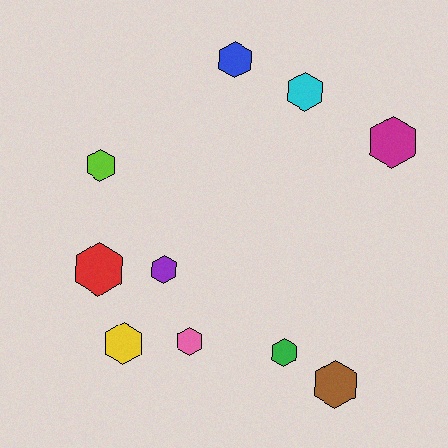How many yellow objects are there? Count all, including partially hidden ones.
There is 1 yellow object.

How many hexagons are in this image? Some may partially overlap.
There are 10 hexagons.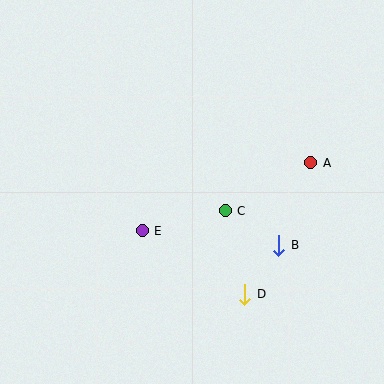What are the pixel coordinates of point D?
Point D is at (245, 294).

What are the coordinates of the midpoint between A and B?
The midpoint between A and B is at (295, 204).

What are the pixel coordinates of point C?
Point C is at (225, 211).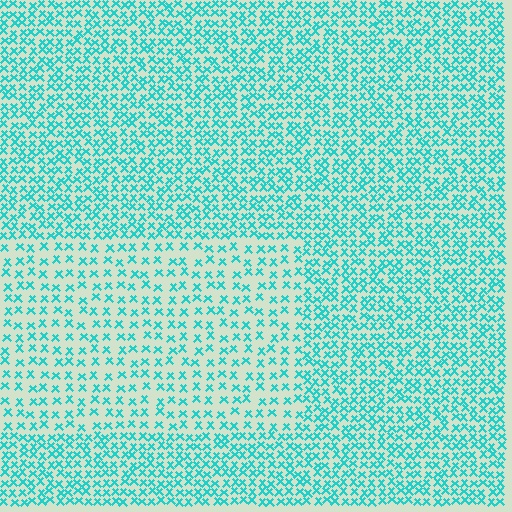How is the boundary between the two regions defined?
The boundary is defined by a change in element density (approximately 1.9x ratio). All elements are the same color, size, and shape.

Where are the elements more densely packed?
The elements are more densely packed outside the rectangle boundary.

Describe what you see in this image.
The image contains small cyan elements arranged at two different densities. A rectangle-shaped region is visible where the elements are less densely packed than the surrounding area.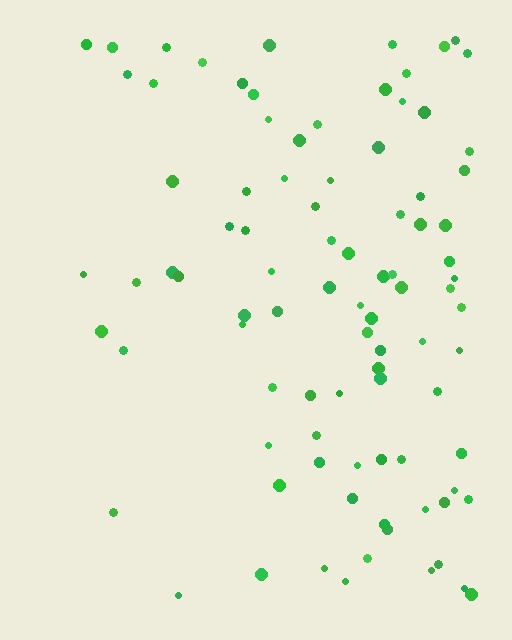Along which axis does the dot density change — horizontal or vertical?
Horizontal.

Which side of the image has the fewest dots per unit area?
The left.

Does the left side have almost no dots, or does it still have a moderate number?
Still a moderate number, just noticeably fewer than the right.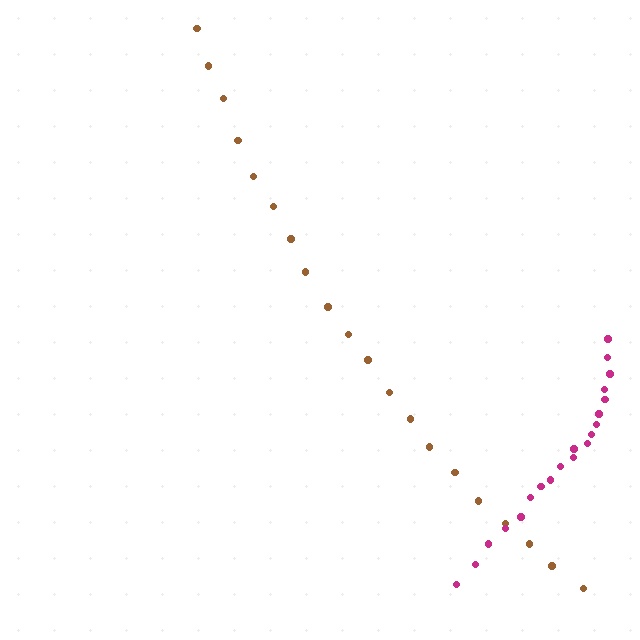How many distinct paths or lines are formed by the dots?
There are 2 distinct paths.